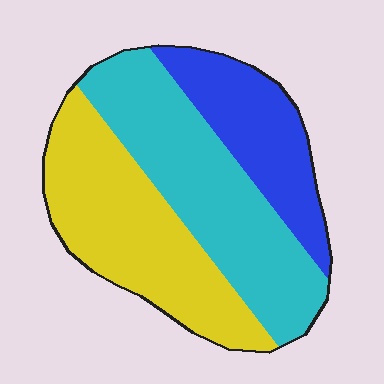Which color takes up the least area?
Blue, at roughly 25%.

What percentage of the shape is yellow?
Yellow covers about 35% of the shape.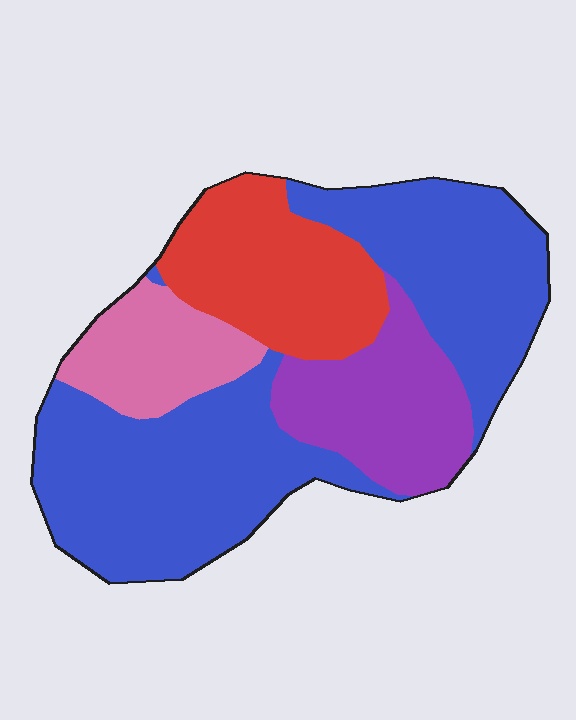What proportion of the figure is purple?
Purple takes up less than a quarter of the figure.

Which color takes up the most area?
Blue, at roughly 50%.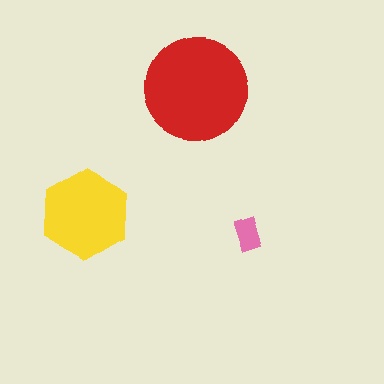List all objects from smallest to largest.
The pink rectangle, the yellow hexagon, the red circle.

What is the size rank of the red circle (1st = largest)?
1st.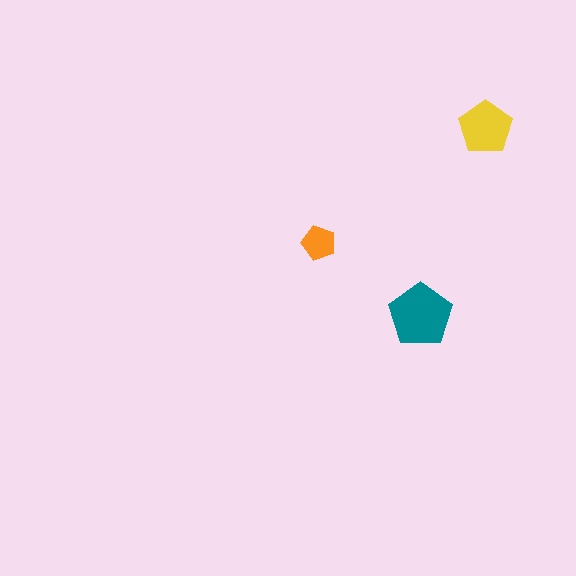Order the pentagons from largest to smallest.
the teal one, the yellow one, the orange one.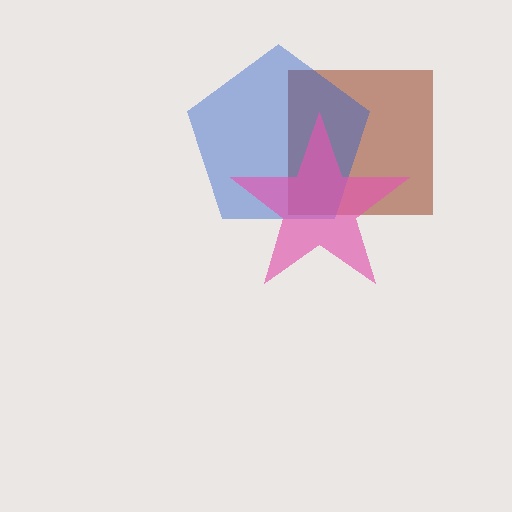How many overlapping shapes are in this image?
There are 3 overlapping shapes in the image.